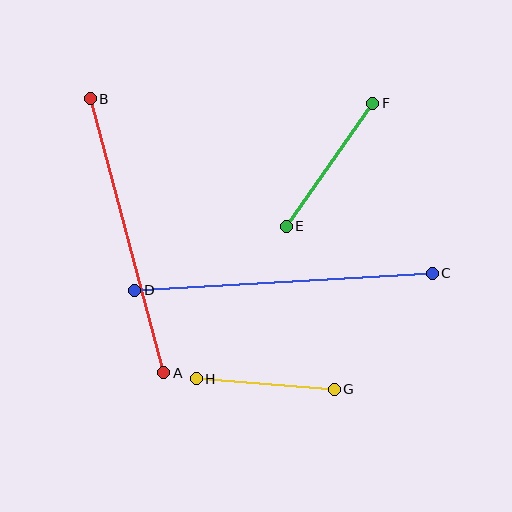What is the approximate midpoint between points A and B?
The midpoint is at approximately (127, 236) pixels.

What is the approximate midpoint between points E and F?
The midpoint is at approximately (329, 165) pixels.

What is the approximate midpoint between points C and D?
The midpoint is at approximately (284, 282) pixels.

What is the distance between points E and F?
The distance is approximately 150 pixels.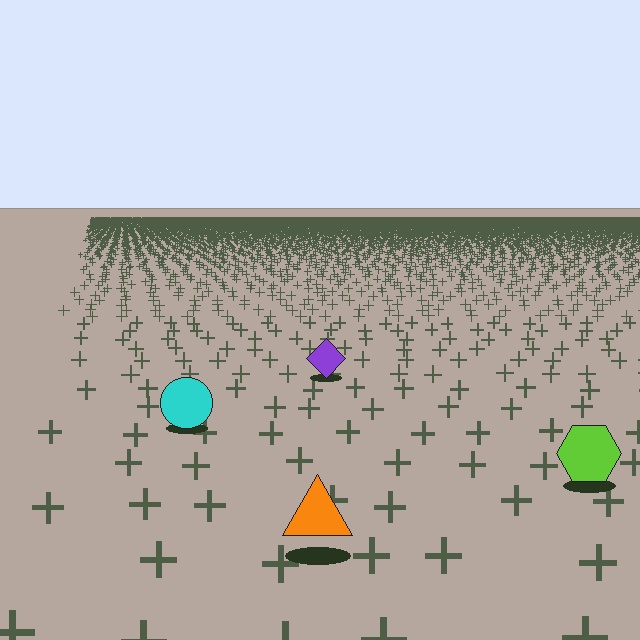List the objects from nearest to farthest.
From nearest to farthest: the orange triangle, the lime hexagon, the cyan circle, the purple diamond.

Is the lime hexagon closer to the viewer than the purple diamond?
Yes. The lime hexagon is closer — you can tell from the texture gradient: the ground texture is coarser near it.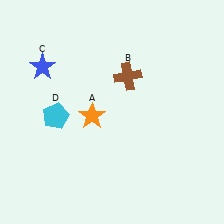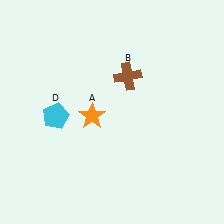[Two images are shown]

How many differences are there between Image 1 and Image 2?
There is 1 difference between the two images.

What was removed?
The blue star (C) was removed in Image 2.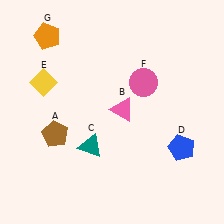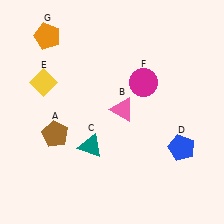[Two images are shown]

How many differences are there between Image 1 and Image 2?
There is 1 difference between the two images.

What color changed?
The circle (F) changed from pink in Image 1 to magenta in Image 2.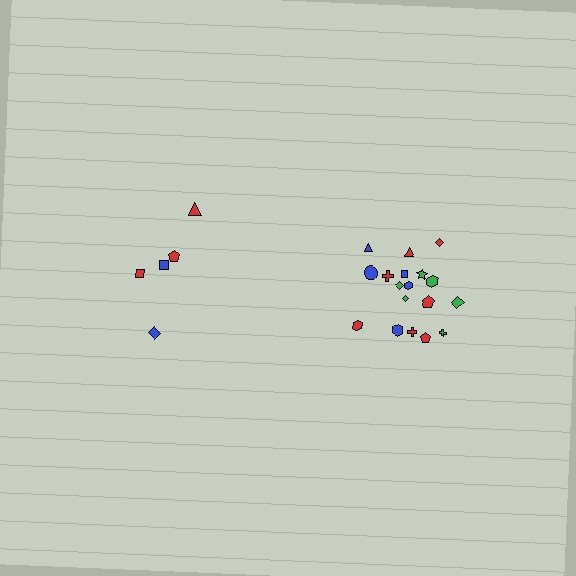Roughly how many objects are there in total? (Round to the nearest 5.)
Roughly 25 objects in total.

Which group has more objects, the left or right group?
The right group.